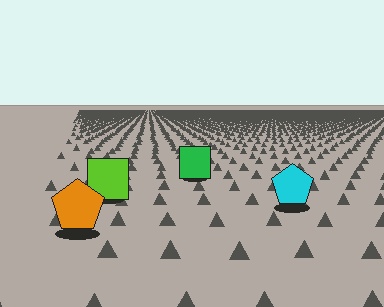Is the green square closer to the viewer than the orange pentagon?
No. The orange pentagon is closer — you can tell from the texture gradient: the ground texture is coarser near it.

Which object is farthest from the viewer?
The green square is farthest from the viewer. It appears smaller and the ground texture around it is denser.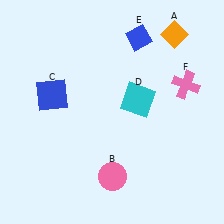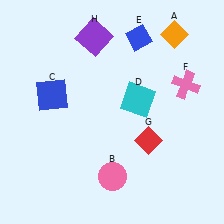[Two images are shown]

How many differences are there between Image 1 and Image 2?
There are 2 differences between the two images.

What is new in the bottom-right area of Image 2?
A red diamond (G) was added in the bottom-right area of Image 2.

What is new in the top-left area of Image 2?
A purple square (H) was added in the top-left area of Image 2.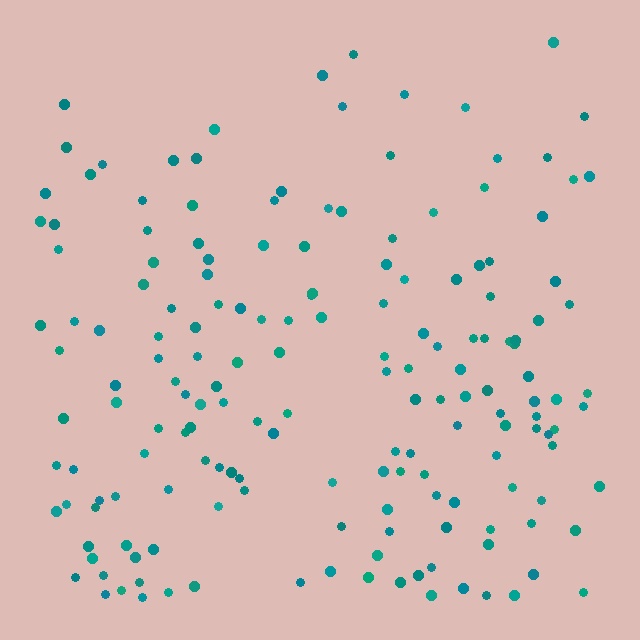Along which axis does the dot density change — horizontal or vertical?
Vertical.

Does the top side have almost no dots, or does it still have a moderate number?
Still a moderate number, just noticeably fewer than the bottom.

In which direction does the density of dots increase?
From top to bottom, with the bottom side densest.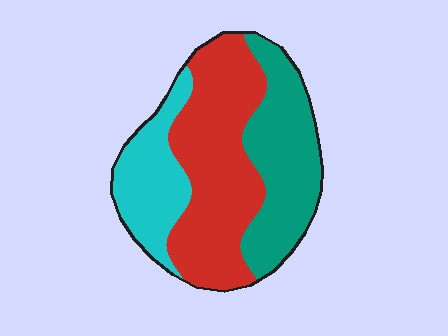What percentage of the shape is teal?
Teal takes up between a quarter and a half of the shape.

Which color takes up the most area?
Red, at roughly 45%.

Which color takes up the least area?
Cyan, at roughly 20%.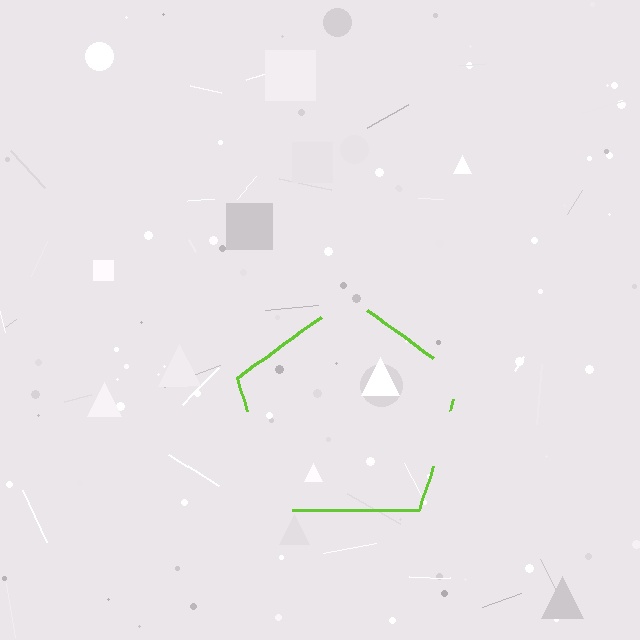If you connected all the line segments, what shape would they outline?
They would outline a pentagon.